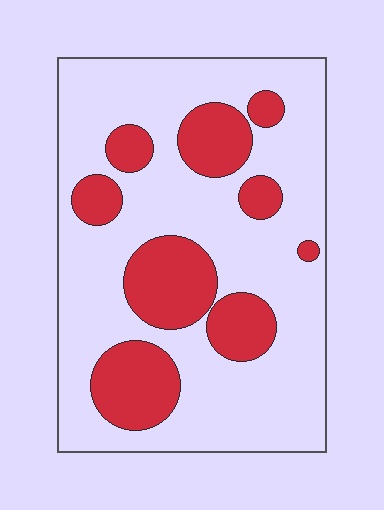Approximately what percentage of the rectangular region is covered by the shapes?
Approximately 25%.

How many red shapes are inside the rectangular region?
9.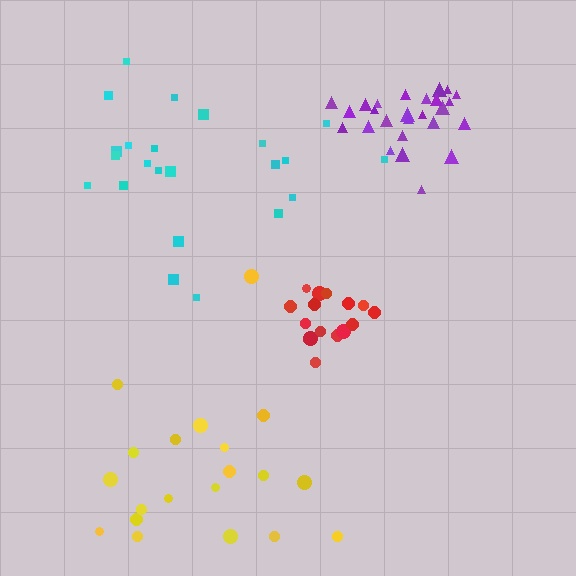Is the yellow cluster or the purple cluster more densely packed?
Purple.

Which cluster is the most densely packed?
Red.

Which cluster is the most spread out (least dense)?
Yellow.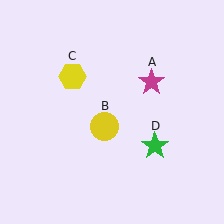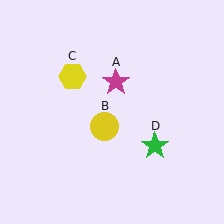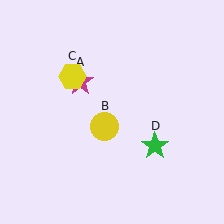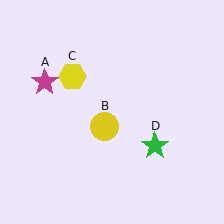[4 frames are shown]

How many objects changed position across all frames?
1 object changed position: magenta star (object A).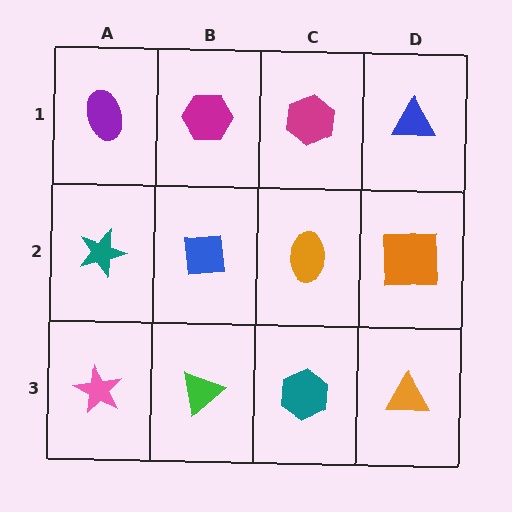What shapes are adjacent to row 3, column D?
An orange square (row 2, column D), a teal hexagon (row 3, column C).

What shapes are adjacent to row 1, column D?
An orange square (row 2, column D), a magenta hexagon (row 1, column C).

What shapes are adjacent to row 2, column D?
A blue triangle (row 1, column D), an orange triangle (row 3, column D), an orange ellipse (row 2, column C).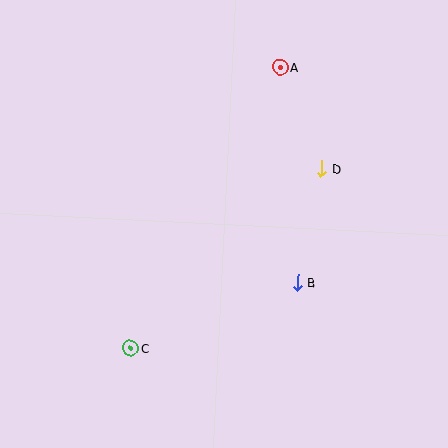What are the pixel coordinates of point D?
Point D is at (322, 168).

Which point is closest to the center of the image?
Point B at (298, 282) is closest to the center.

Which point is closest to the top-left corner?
Point A is closest to the top-left corner.